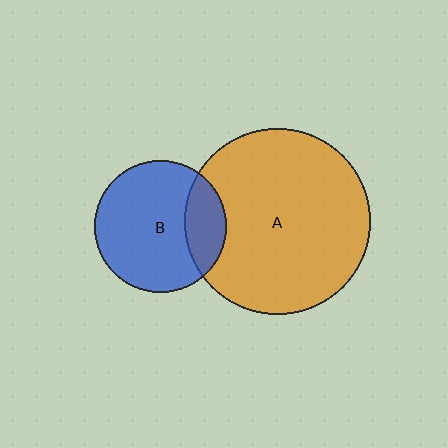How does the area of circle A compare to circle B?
Approximately 2.0 times.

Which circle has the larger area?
Circle A (orange).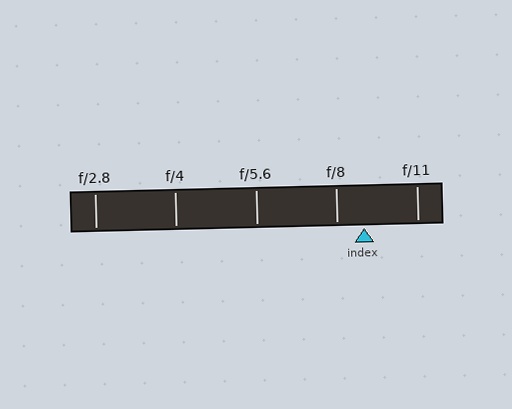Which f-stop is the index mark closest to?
The index mark is closest to f/8.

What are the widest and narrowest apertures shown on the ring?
The widest aperture shown is f/2.8 and the narrowest is f/11.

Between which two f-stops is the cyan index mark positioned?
The index mark is between f/8 and f/11.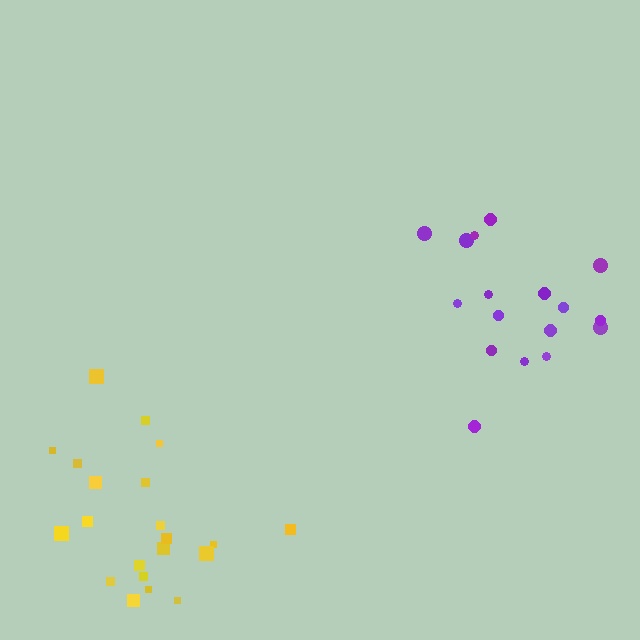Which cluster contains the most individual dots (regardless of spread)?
Yellow (21).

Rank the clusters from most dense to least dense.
yellow, purple.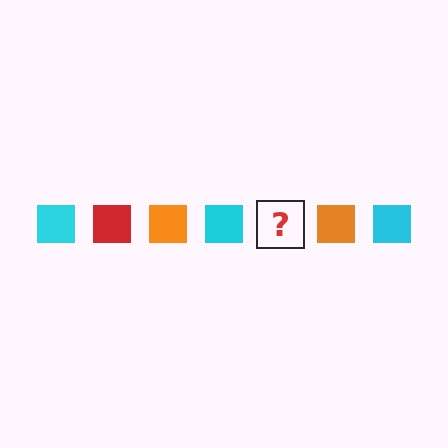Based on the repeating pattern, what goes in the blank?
The blank should be a red square.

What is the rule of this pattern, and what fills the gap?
The rule is that the pattern cycles through cyan, red, orange squares. The gap should be filled with a red square.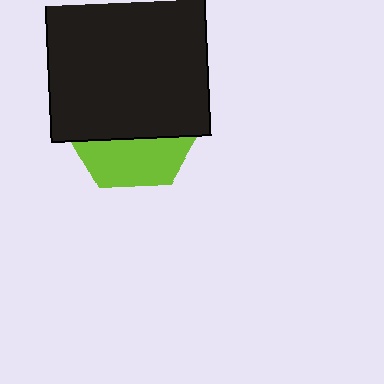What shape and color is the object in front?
The object in front is a black square.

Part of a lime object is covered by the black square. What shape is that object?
It is a hexagon.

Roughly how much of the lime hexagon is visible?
A small part of it is visible (roughly 34%).